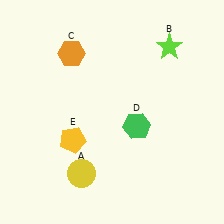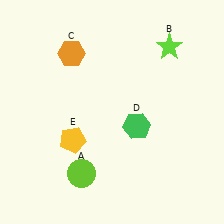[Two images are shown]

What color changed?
The circle (A) changed from yellow in Image 1 to lime in Image 2.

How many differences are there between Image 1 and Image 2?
There is 1 difference between the two images.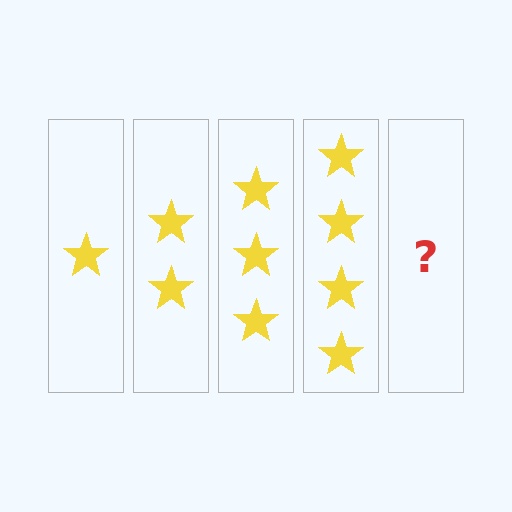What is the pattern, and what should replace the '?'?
The pattern is that each step adds one more star. The '?' should be 5 stars.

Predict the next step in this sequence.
The next step is 5 stars.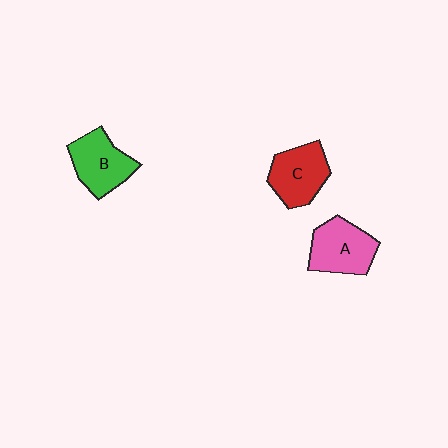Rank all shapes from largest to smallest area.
From largest to smallest: A (pink), C (red), B (green).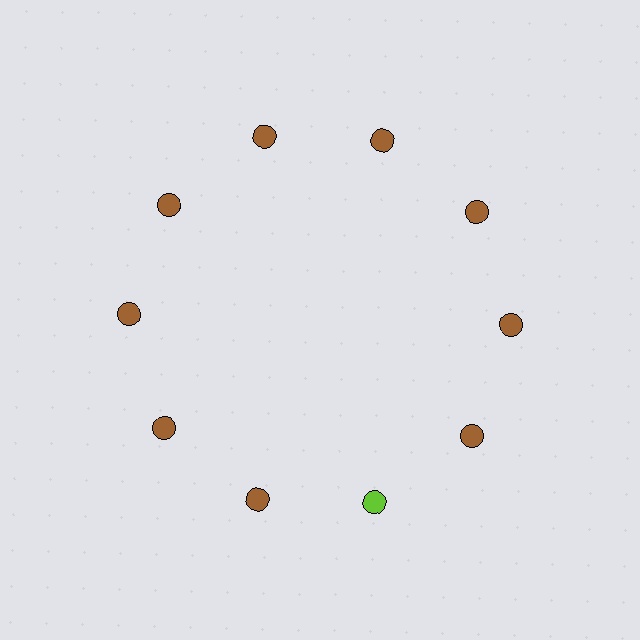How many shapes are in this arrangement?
There are 10 shapes arranged in a ring pattern.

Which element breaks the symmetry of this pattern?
The lime circle at roughly the 5 o'clock position breaks the symmetry. All other shapes are brown circles.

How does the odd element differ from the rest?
It has a different color: lime instead of brown.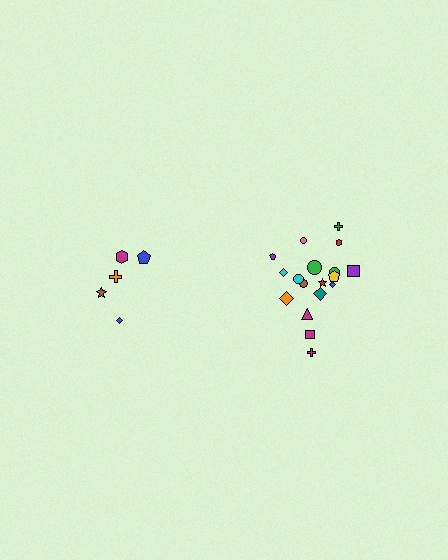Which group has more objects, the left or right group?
The right group.